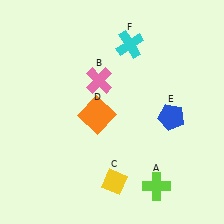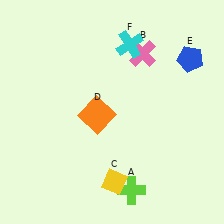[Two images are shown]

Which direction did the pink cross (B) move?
The pink cross (B) moved right.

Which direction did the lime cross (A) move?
The lime cross (A) moved left.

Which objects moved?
The objects that moved are: the lime cross (A), the pink cross (B), the blue pentagon (E).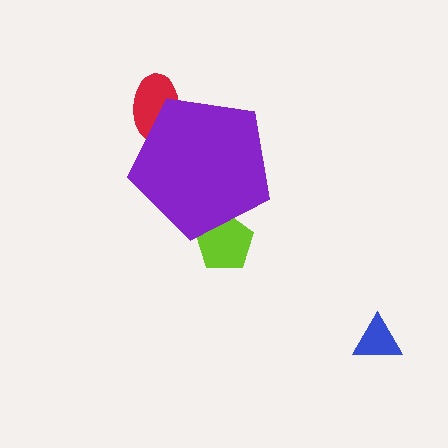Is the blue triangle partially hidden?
No, the blue triangle is fully visible.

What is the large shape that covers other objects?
A purple pentagon.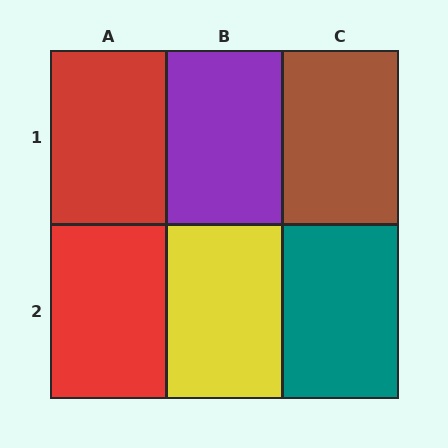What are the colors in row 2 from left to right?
Red, yellow, teal.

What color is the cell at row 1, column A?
Red.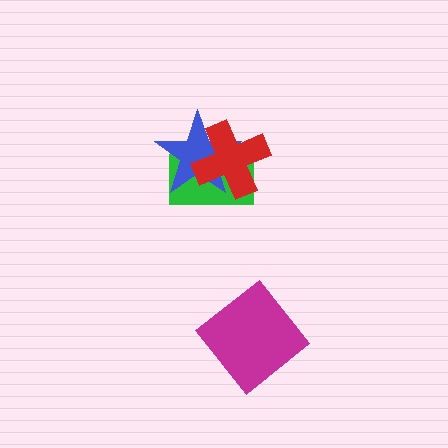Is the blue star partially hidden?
Yes, it is partially covered by another shape.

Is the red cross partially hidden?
No, no other shape covers it.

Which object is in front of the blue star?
The red cross is in front of the blue star.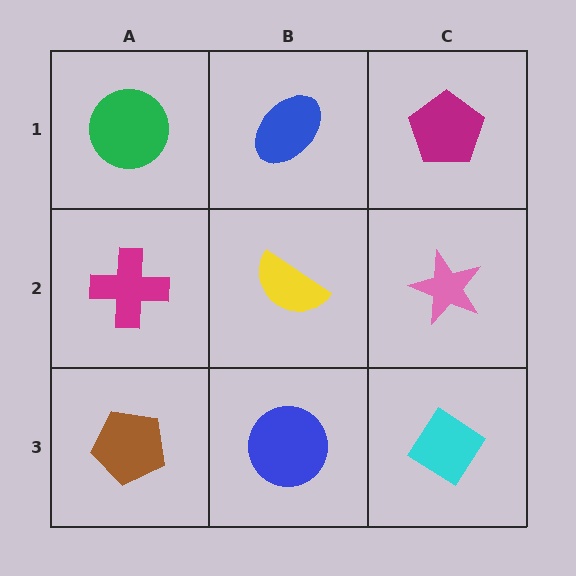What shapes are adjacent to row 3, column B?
A yellow semicircle (row 2, column B), a brown pentagon (row 3, column A), a cyan diamond (row 3, column C).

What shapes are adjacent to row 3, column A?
A magenta cross (row 2, column A), a blue circle (row 3, column B).